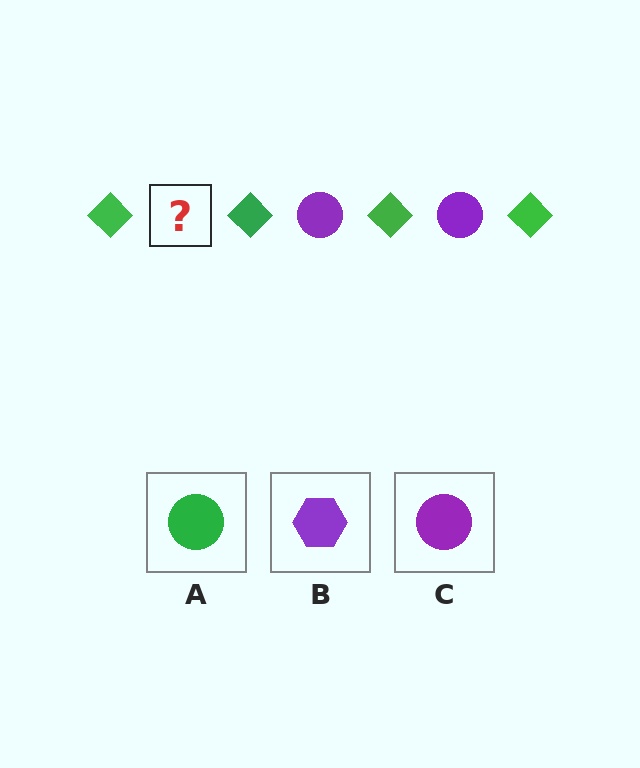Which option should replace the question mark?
Option C.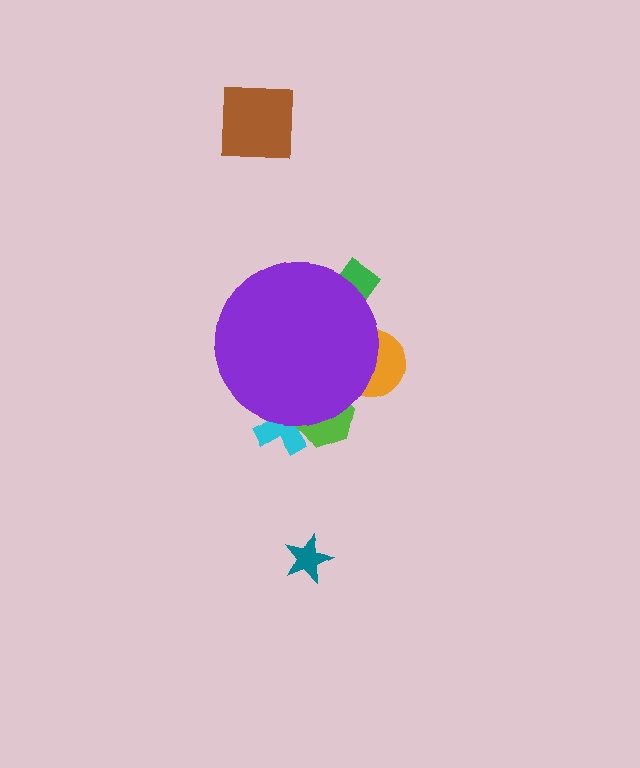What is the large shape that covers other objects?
A purple circle.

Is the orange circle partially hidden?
Yes, the orange circle is partially hidden behind the purple circle.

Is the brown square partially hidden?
No, the brown square is fully visible.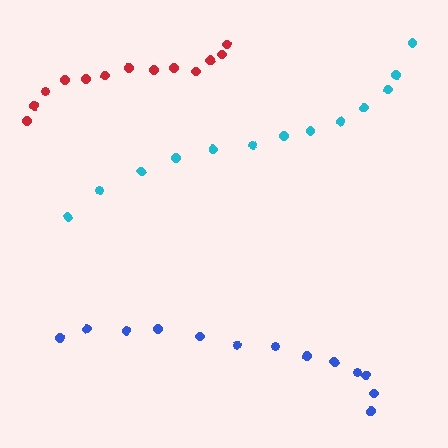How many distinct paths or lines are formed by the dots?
There are 3 distinct paths.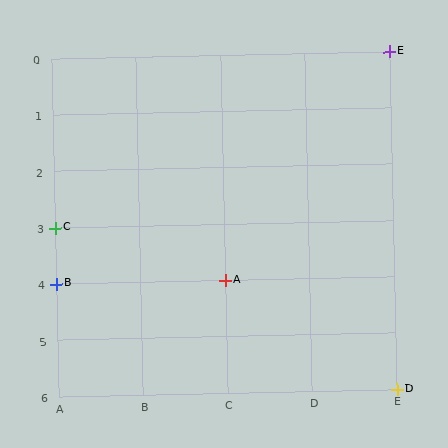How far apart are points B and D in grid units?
Points B and D are 4 columns and 2 rows apart (about 4.5 grid units diagonally).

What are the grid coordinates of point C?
Point C is at grid coordinates (A, 3).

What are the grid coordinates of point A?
Point A is at grid coordinates (C, 4).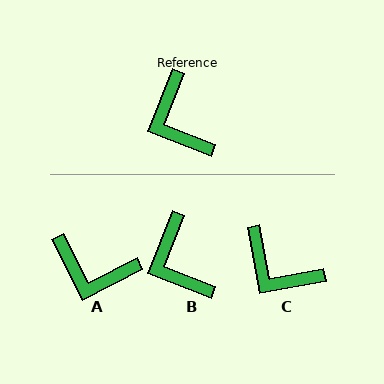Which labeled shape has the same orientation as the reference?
B.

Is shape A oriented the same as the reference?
No, it is off by about 49 degrees.